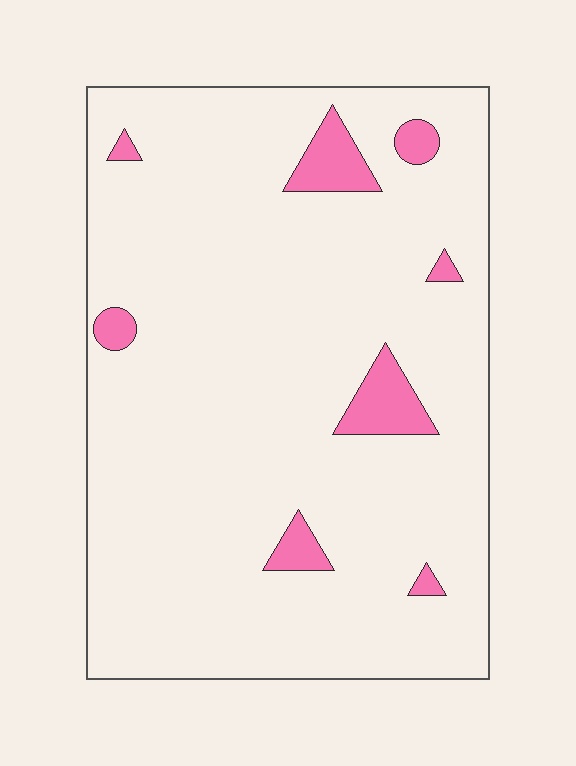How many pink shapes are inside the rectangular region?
8.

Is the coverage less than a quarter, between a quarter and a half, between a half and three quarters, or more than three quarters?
Less than a quarter.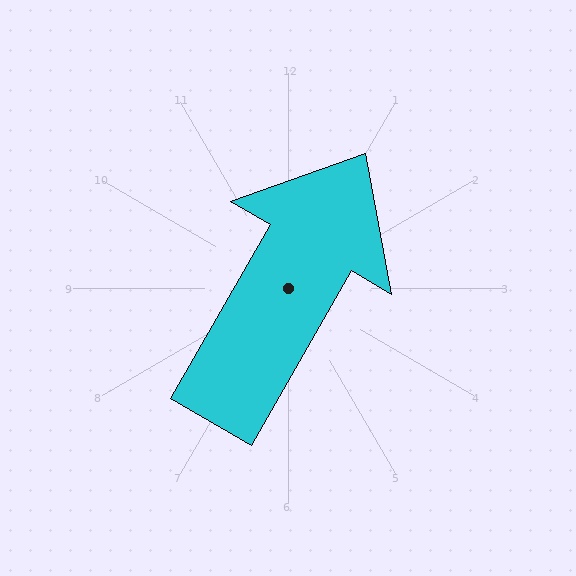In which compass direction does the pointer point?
Northeast.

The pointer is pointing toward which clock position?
Roughly 1 o'clock.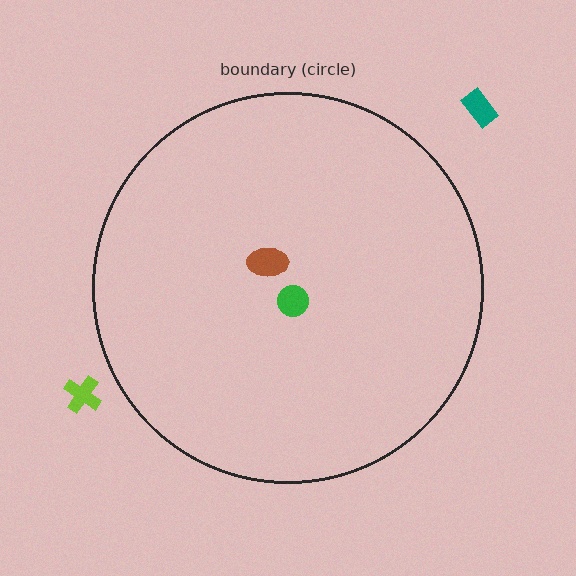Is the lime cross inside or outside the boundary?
Outside.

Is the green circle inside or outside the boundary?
Inside.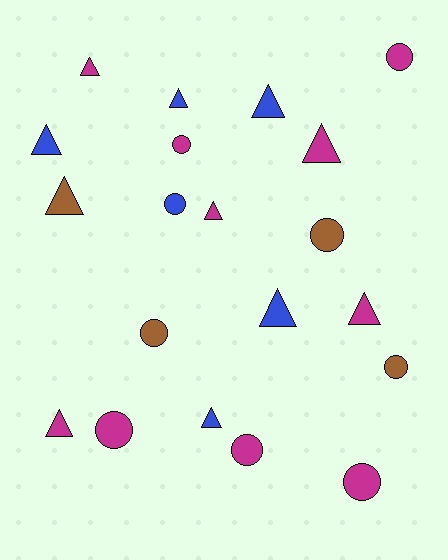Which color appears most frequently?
Magenta, with 10 objects.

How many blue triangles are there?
There are 5 blue triangles.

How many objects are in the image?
There are 20 objects.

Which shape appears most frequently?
Triangle, with 11 objects.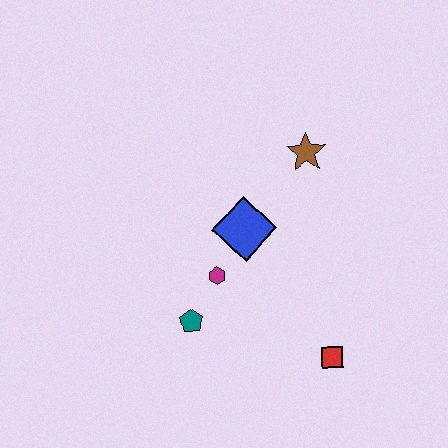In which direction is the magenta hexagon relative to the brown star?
The magenta hexagon is below the brown star.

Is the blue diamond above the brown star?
No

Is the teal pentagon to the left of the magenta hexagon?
Yes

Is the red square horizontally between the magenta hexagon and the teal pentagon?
No